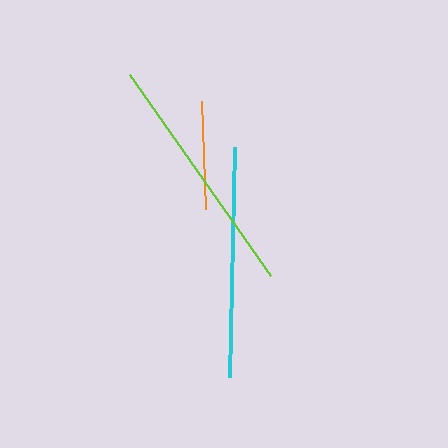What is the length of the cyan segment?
The cyan segment is approximately 230 pixels long.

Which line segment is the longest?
The lime line is the longest at approximately 245 pixels.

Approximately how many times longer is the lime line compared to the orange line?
The lime line is approximately 2.3 times the length of the orange line.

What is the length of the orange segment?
The orange segment is approximately 108 pixels long.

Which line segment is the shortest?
The orange line is the shortest at approximately 108 pixels.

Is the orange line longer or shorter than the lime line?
The lime line is longer than the orange line.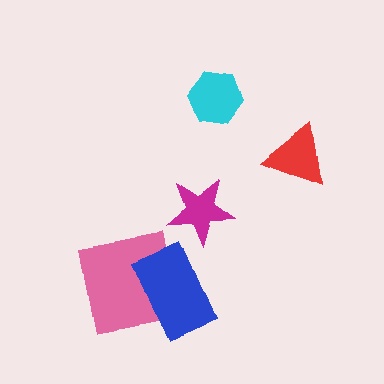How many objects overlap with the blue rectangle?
1 object overlaps with the blue rectangle.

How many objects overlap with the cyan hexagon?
0 objects overlap with the cyan hexagon.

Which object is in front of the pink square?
The blue rectangle is in front of the pink square.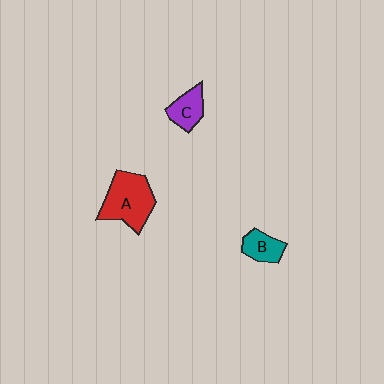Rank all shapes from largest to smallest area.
From largest to smallest: A (red), C (purple), B (teal).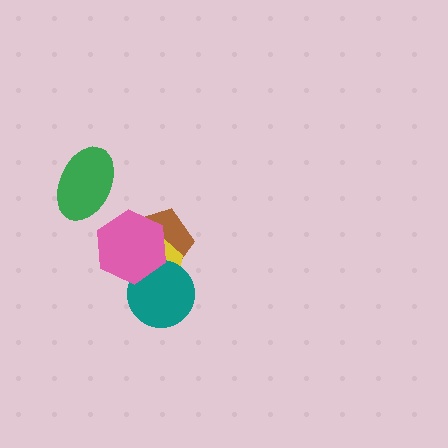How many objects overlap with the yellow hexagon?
3 objects overlap with the yellow hexagon.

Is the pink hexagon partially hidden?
No, no other shape covers it.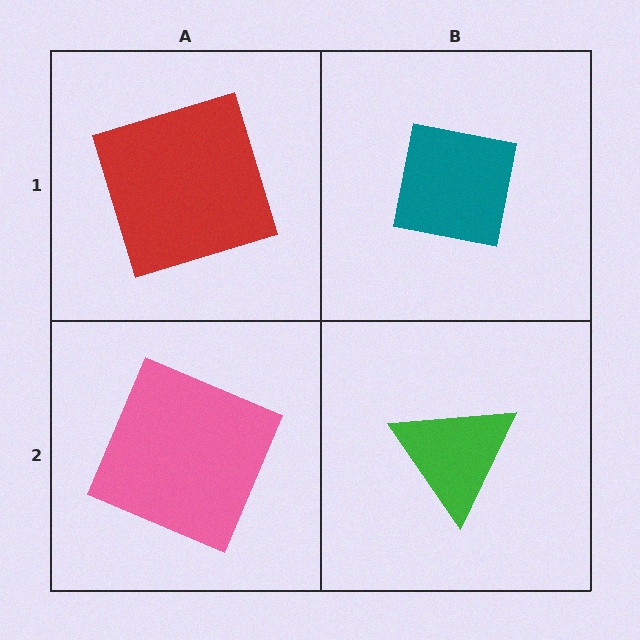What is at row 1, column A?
A red square.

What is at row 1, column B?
A teal square.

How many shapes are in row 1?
2 shapes.